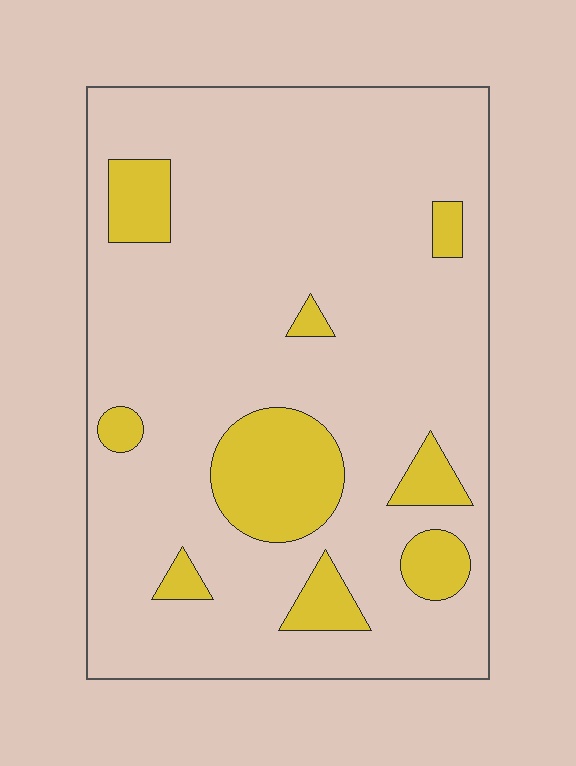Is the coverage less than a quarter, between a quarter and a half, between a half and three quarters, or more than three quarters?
Less than a quarter.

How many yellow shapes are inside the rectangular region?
9.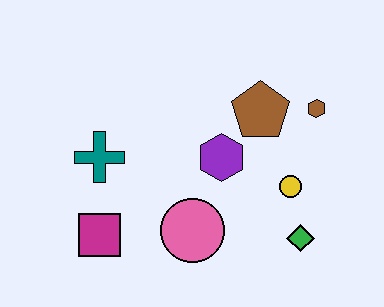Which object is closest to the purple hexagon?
The brown pentagon is closest to the purple hexagon.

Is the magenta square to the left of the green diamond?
Yes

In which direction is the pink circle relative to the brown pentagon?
The pink circle is below the brown pentagon.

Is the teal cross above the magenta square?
Yes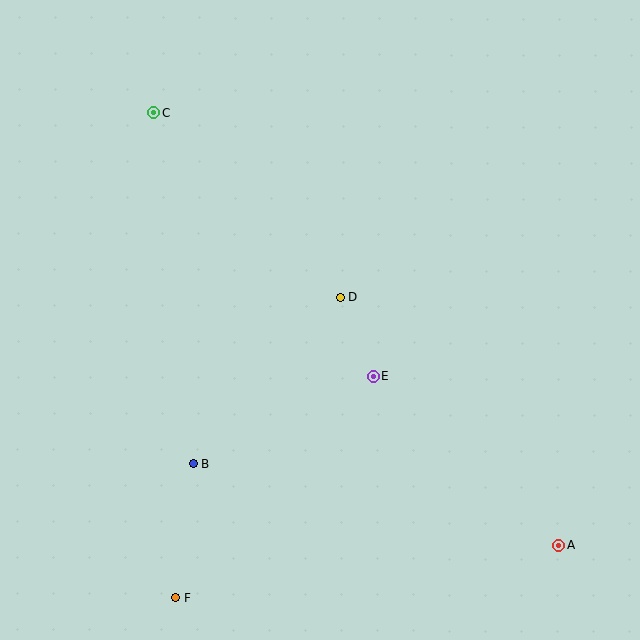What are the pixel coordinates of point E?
Point E is at (373, 377).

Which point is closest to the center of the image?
Point D at (341, 297) is closest to the center.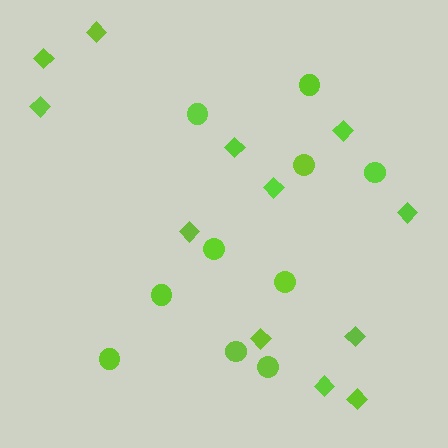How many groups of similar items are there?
There are 2 groups: one group of diamonds (12) and one group of circles (10).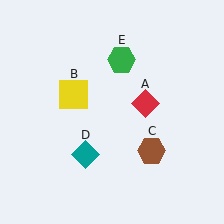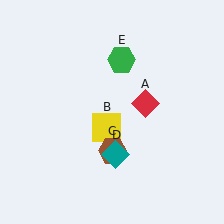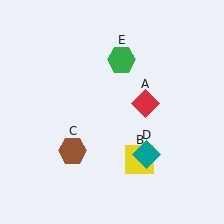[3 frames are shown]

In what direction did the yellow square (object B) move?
The yellow square (object B) moved down and to the right.